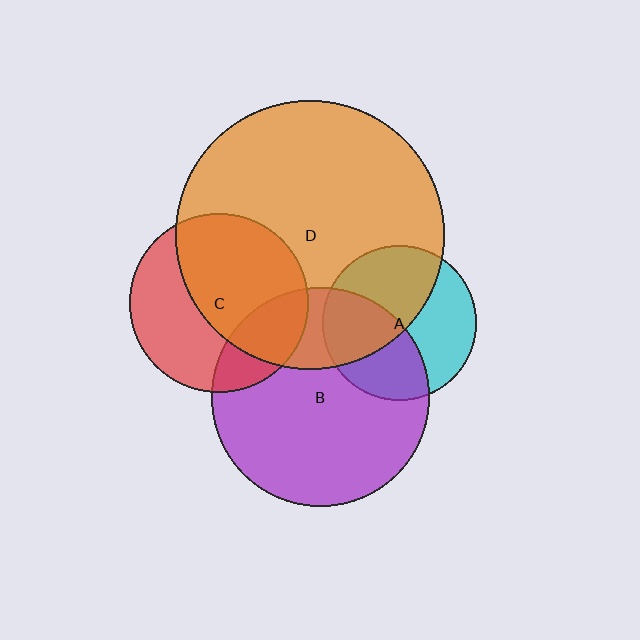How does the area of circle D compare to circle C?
Approximately 2.3 times.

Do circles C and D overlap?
Yes.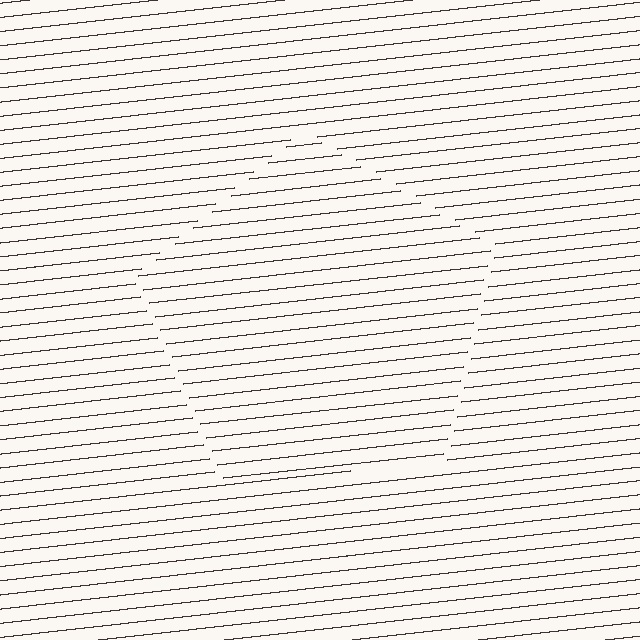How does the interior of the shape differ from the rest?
The interior of the shape contains the same grating, shifted by half a period — the contour is defined by the phase discontinuity where line-ends from the inner and outer gratings abut.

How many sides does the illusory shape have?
5 sides — the line-ends trace a pentagon.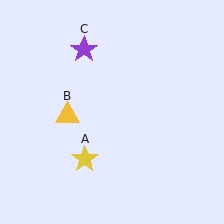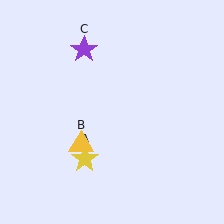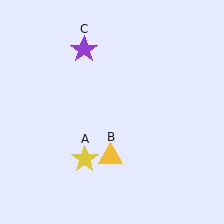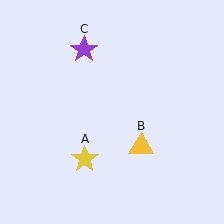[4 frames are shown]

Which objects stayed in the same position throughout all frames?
Yellow star (object A) and purple star (object C) remained stationary.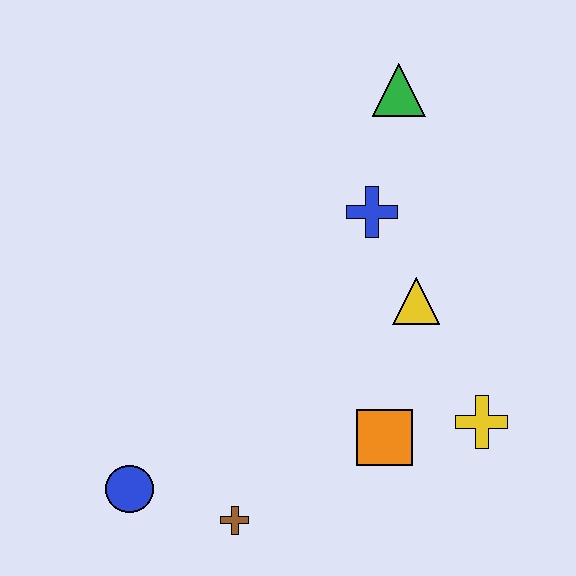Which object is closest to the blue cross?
The yellow triangle is closest to the blue cross.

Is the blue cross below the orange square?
No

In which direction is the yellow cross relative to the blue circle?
The yellow cross is to the right of the blue circle.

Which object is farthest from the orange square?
The green triangle is farthest from the orange square.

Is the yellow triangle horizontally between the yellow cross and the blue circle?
Yes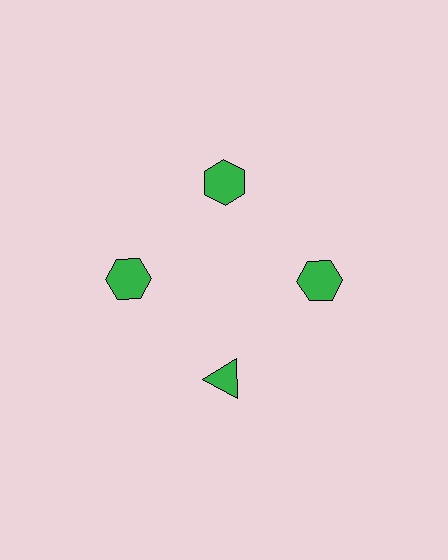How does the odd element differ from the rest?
It has a different shape: triangle instead of hexagon.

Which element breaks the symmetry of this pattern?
The green triangle at roughly the 6 o'clock position breaks the symmetry. All other shapes are green hexagons.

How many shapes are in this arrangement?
There are 4 shapes arranged in a ring pattern.